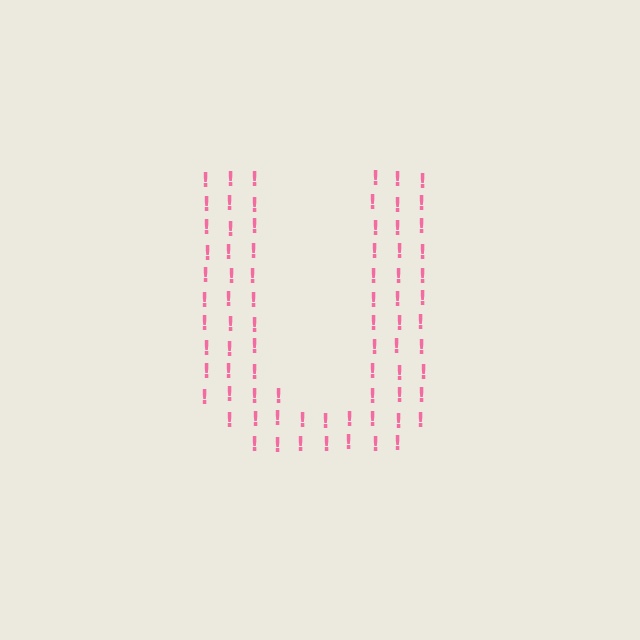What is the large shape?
The large shape is the letter U.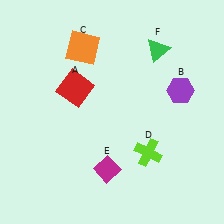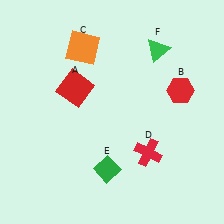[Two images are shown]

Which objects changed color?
B changed from purple to red. D changed from lime to red. E changed from magenta to green.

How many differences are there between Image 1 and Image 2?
There are 3 differences between the two images.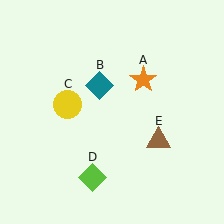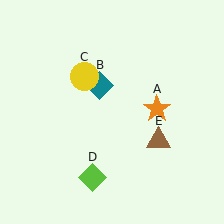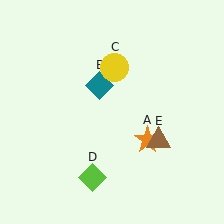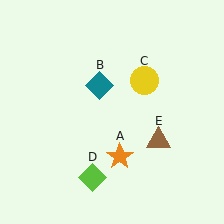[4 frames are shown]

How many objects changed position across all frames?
2 objects changed position: orange star (object A), yellow circle (object C).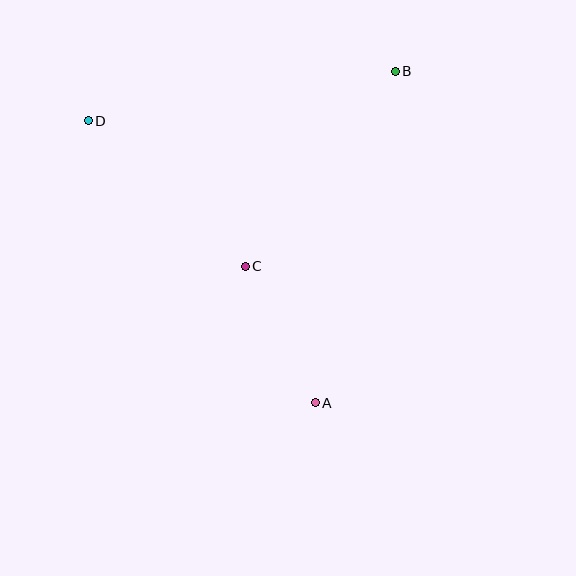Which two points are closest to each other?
Points A and C are closest to each other.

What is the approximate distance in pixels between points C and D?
The distance between C and D is approximately 214 pixels.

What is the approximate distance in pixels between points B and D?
The distance between B and D is approximately 311 pixels.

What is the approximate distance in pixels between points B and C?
The distance between B and C is approximately 246 pixels.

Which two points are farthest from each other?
Points A and D are farthest from each other.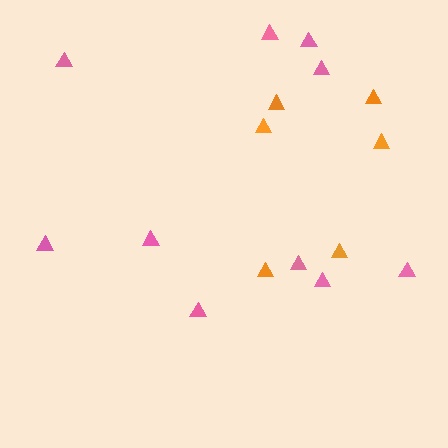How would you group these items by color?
There are 2 groups: one group of orange triangles (6) and one group of pink triangles (10).